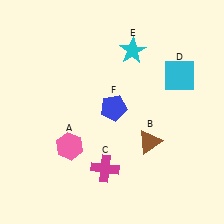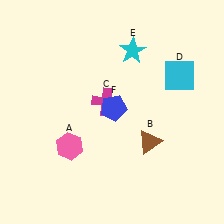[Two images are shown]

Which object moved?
The magenta cross (C) moved up.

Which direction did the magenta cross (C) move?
The magenta cross (C) moved up.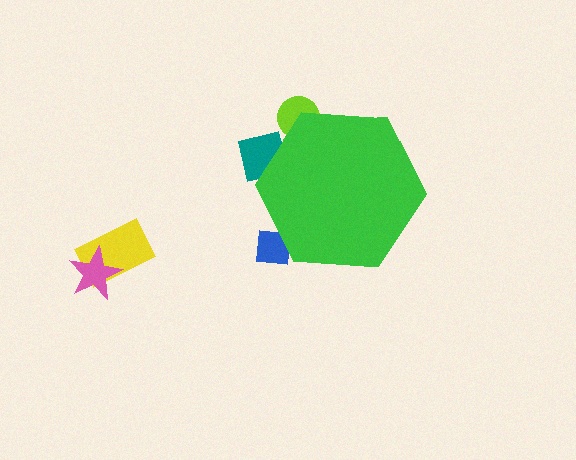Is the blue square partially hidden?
Yes, the blue square is partially hidden behind the green hexagon.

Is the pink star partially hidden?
No, the pink star is fully visible.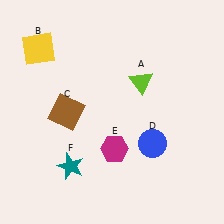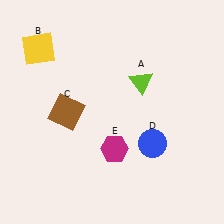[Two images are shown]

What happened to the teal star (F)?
The teal star (F) was removed in Image 2. It was in the bottom-left area of Image 1.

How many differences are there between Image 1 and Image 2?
There is 1 difference between the two images.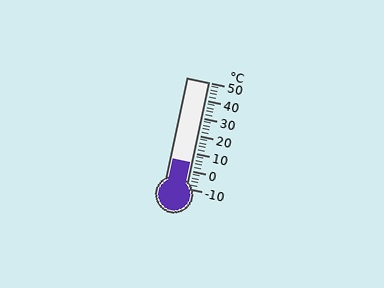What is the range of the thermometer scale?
The thermometer scale ranges from -10°C to 50°C.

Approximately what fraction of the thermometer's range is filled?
The thermometer is filled to approximately 25% of its range.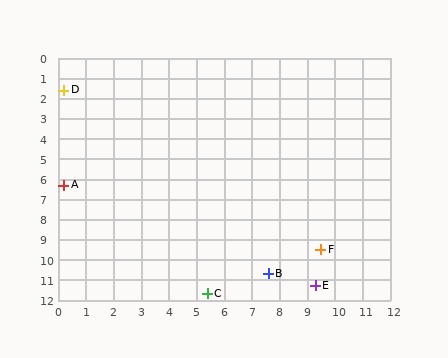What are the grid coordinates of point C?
Point C is at approximately (5.4, 11.7).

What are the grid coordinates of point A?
Point A is at approximately (0.2, 6.3).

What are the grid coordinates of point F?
Point F is at approximately (9.5, 9.5).